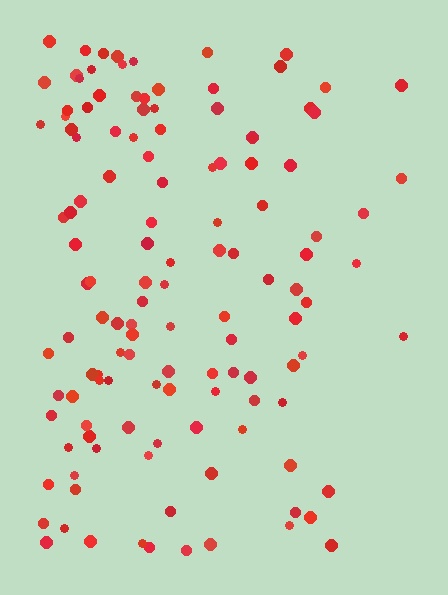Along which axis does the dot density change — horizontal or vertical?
Horizontal.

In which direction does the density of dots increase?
From right to left, with the left side densest.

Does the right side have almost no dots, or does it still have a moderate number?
Still a moderate number, just noticeably fewer than the left.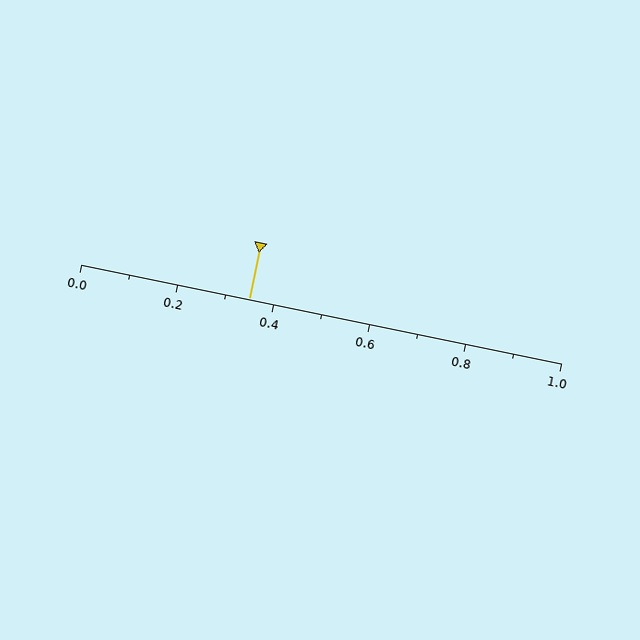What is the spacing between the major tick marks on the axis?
The major ticks are spaced 0.2 apart.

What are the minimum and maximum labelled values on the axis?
The axis runs from 0.0 to 1.0.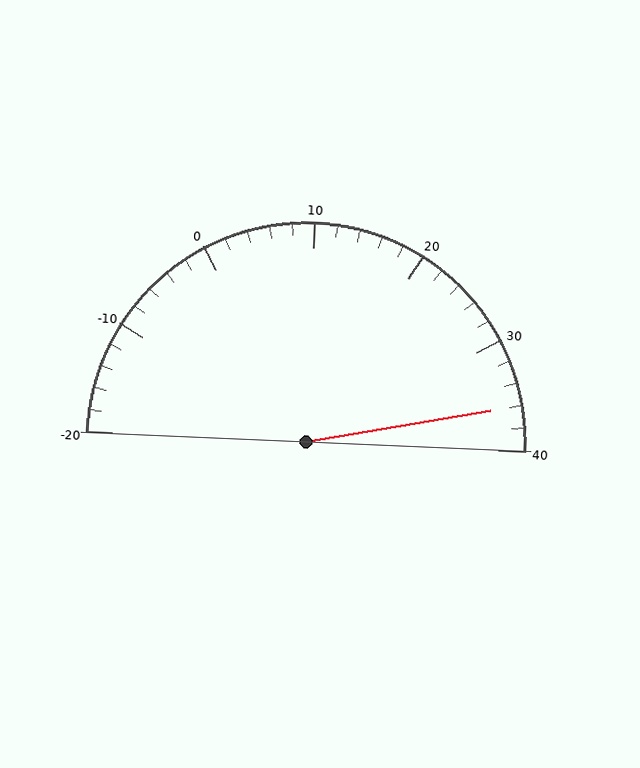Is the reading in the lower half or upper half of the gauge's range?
The reading is in the upper half of the range (-20 to 40).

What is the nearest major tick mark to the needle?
The nearest major tick mark is 40.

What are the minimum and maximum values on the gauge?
The gauge ranges from -20 to 40.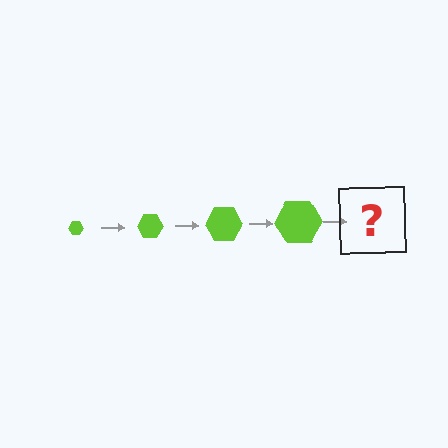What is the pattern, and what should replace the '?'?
The pattern is that the hexagon gets progressively larger each step. The '?' should be a lime hexagon, larger than the previous one.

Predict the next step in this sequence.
The next step is a lime hexagon, larger than the previous one.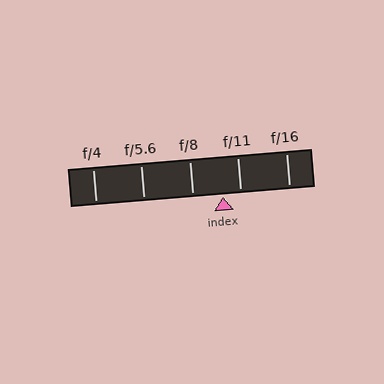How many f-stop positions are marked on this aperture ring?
There are 5 f-stop positions marked.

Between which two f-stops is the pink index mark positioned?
The index mark is between f/8 and f/11.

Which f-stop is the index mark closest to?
The index mark is closest to f/11.